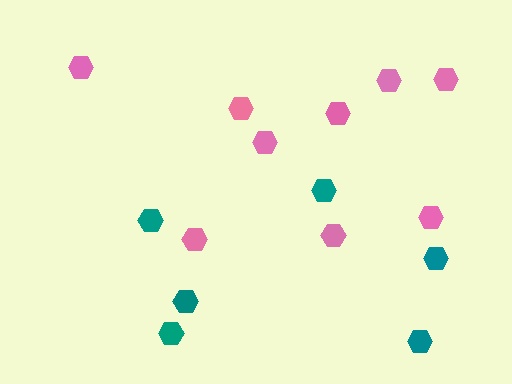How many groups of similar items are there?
There are 2 groups: one group of pink hexagons (9) and one group of teal hexagons (6).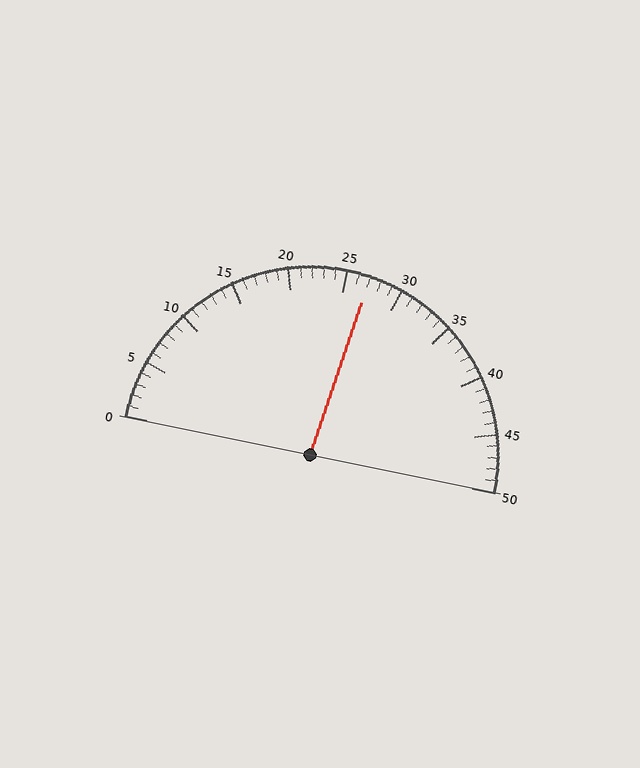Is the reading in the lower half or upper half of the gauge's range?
The reading is in the upper half of the range (0 to 50).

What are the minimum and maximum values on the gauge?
The gauge ranges from 0 to 50.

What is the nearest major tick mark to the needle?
The nearest major tick mark is 25.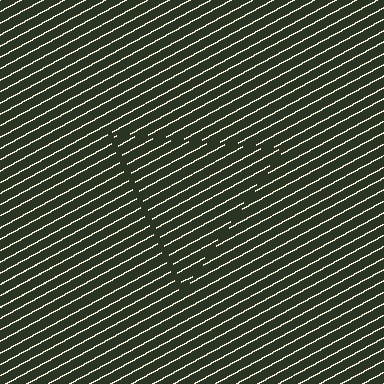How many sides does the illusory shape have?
3 sides — the line-ends trace a triangle.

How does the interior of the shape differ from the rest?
The interior of the shape contains the same grating, shifted by half a period — the contour is defined by the phase discontinuity where line-ends from the inner and outer gratings abut.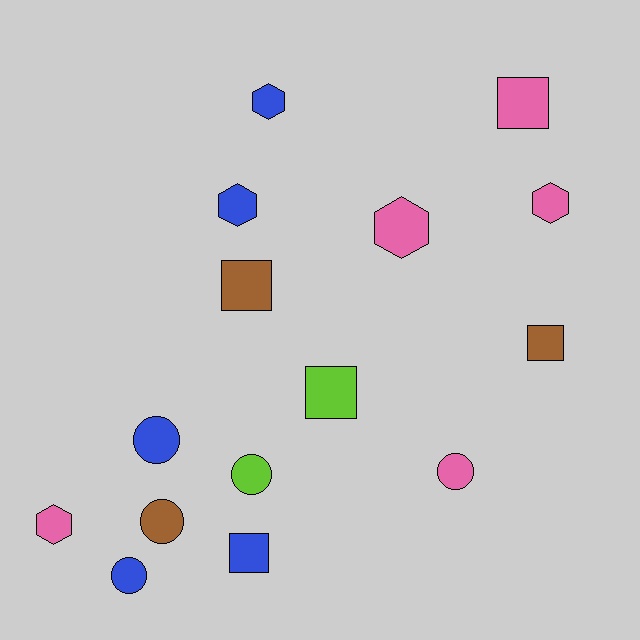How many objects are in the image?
There are 15 objects.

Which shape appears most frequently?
Circle, with 5 objects.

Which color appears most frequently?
Pink, with 5 objects.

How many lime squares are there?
There is 1 lime square.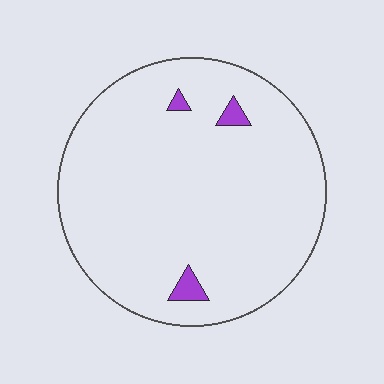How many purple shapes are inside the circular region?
3.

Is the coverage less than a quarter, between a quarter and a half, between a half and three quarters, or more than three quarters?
Less than a quarter.